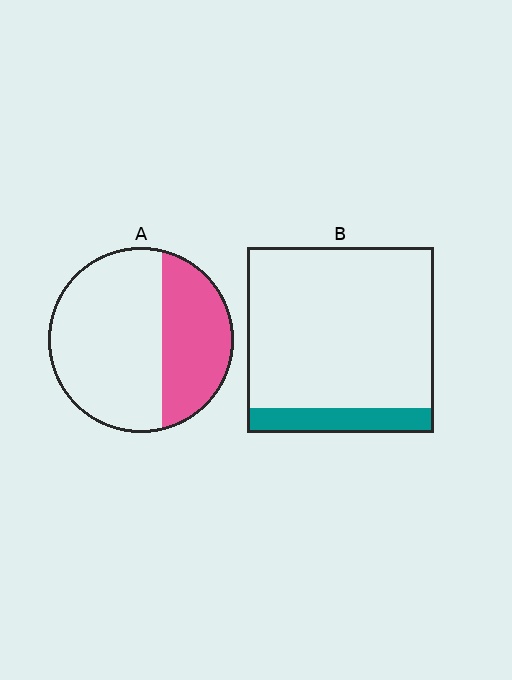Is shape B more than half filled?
No.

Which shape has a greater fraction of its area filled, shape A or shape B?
Shape A.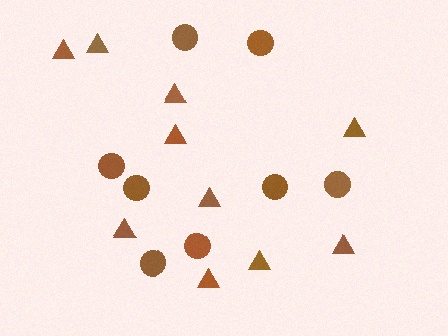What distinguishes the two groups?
There are 2 groups: one group of circles (8) and one group of triangles (10).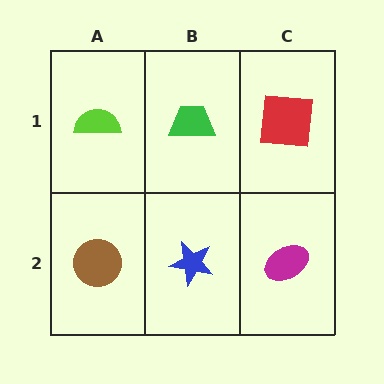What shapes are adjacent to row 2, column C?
A red square (row 1, column C), a blue star (row 2, column B).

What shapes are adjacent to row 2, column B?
A green trapezoid (row 1, column B), a brown circle (row 2, column A), a magenta ellipse (row 2, column C).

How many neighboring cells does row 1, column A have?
2.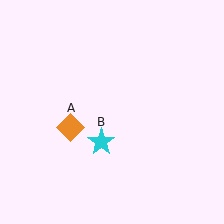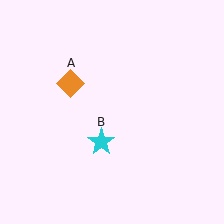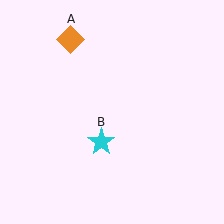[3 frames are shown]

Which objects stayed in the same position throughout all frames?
Cyan star (object B) remained stationary.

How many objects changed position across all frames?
1 object changed position: orange diamond (object A).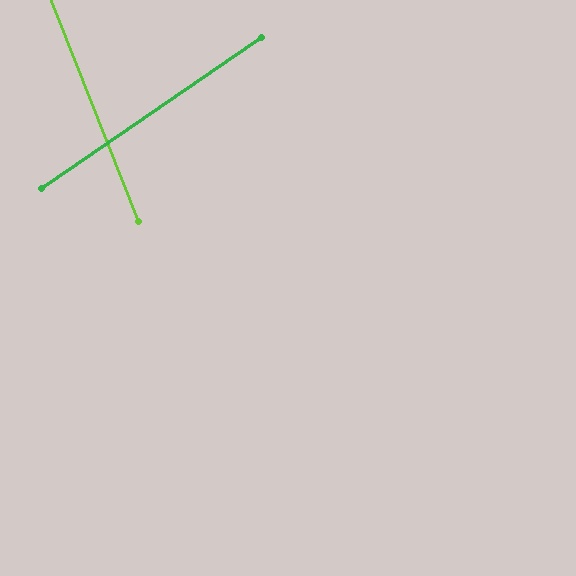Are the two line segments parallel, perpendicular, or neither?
Neither parallel nor perpendicular — they differ by about 77°.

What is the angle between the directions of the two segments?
Approximately 77 degrees.